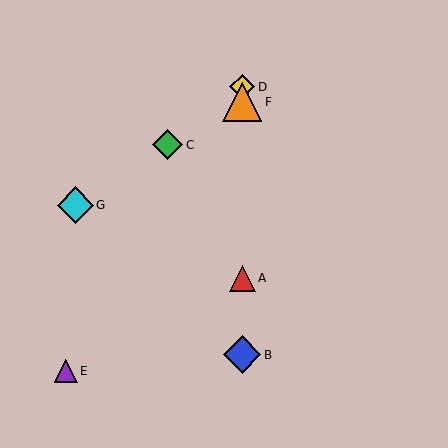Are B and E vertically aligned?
No, B is at x≈242 and E is at x≈66.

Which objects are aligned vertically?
Objects A, B, D, F are aligned vertically.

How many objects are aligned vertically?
4 objects (A, B, D, F) are aligned vertically.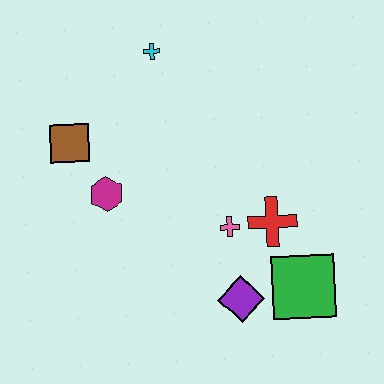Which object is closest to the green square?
The purple diamond is closest to the green square.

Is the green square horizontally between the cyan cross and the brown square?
No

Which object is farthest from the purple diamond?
The cyan cross is farthest from the purple diamond.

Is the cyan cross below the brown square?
No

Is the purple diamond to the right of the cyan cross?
Yes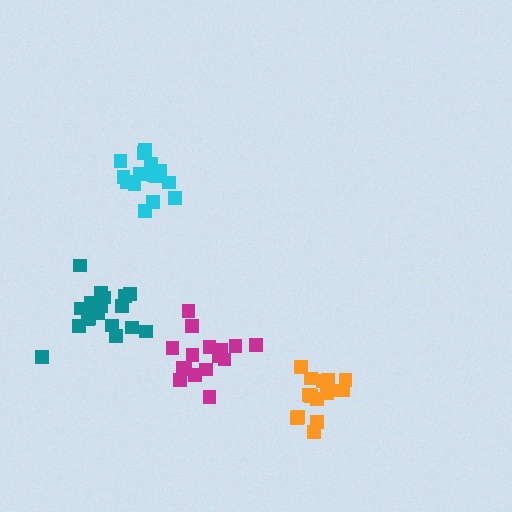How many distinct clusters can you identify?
There are 4 distinct clusters.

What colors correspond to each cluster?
The clusters are colored: cyan, teal, magenta, orange.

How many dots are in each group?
Group 1: 17 dots, Group 2: 19 dots, Group 3: 16 dots, Group 4: 16 dots (68 total).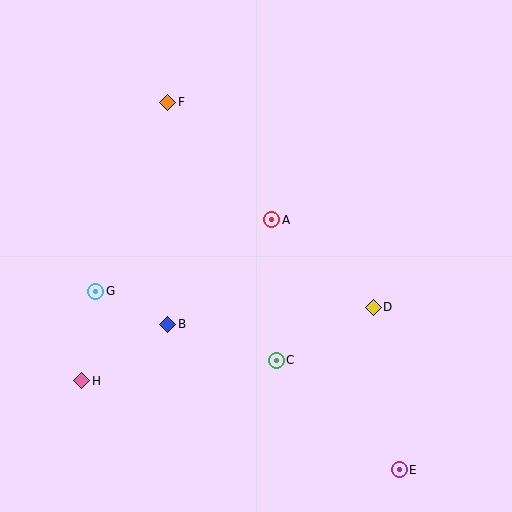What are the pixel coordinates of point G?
Point G is at (96, 291).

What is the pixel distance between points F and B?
The distance between F and B is 222 pixels.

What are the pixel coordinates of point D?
Point D is at (373, 307).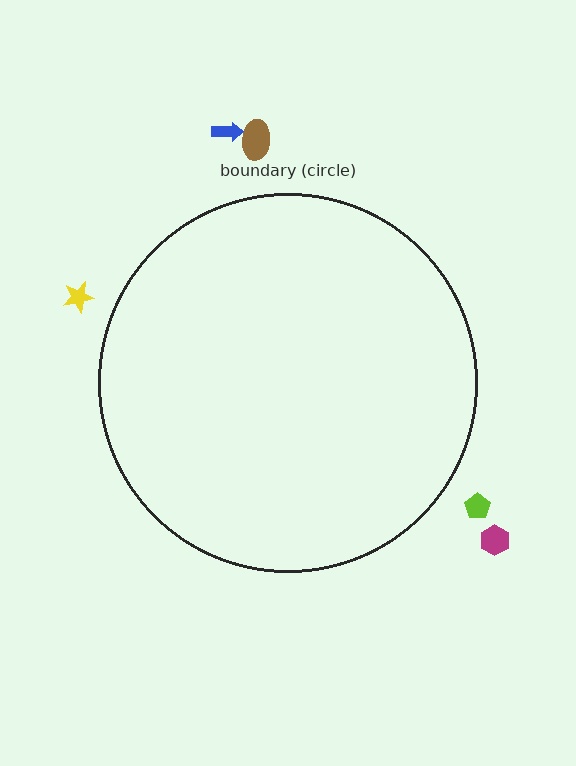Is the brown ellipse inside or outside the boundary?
Outside.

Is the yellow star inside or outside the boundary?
Outside.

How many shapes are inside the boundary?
0 inside, 5 outside.